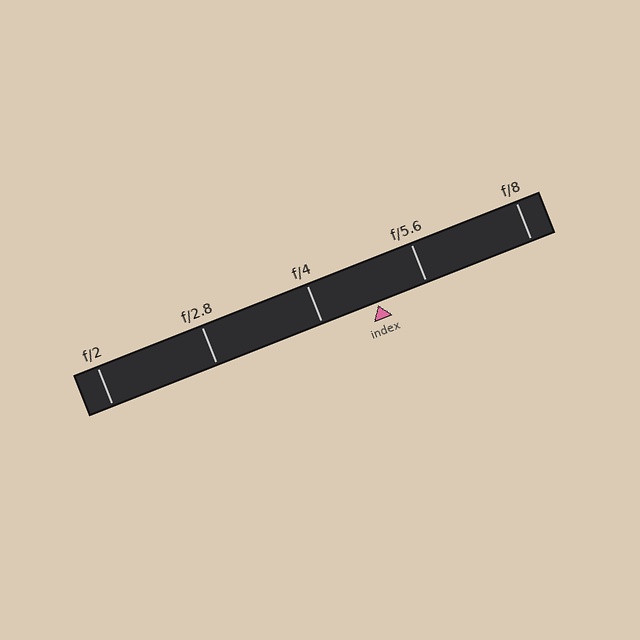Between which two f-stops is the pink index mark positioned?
The index mark is between f/4 and f/5.6.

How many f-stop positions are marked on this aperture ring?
There are 5 f-stop positions marked.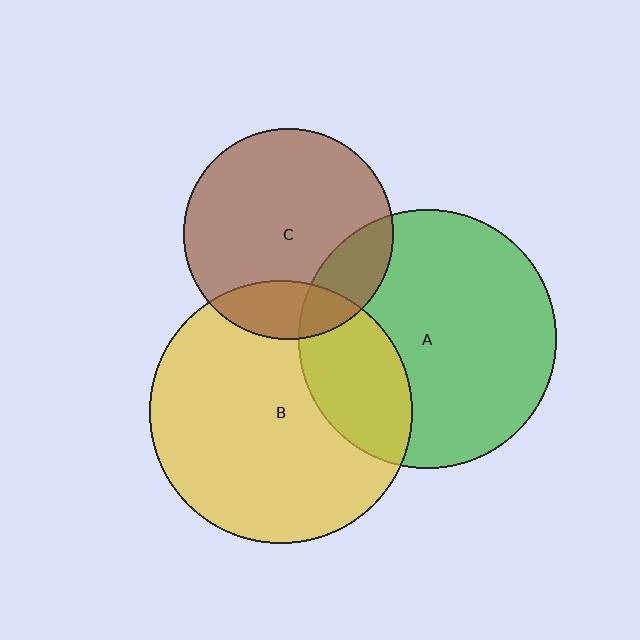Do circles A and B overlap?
Yes.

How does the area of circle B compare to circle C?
Approximately 1.6 times.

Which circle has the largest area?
Circle B (yellow).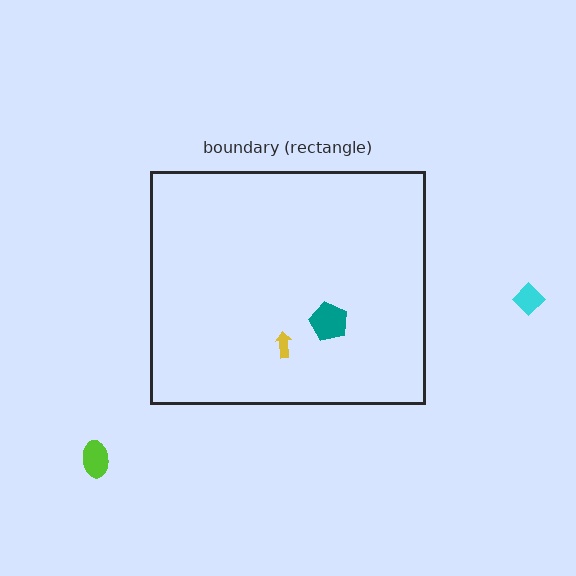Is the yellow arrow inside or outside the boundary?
Inside.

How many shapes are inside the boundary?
2 inside, 2 outside.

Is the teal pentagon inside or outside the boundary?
Inside.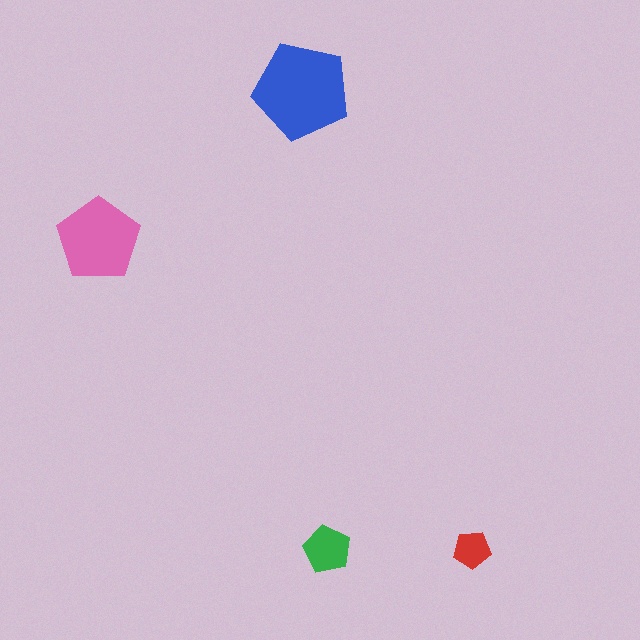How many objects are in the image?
There are 4 objects in the image.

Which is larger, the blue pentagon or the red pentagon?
The blue one.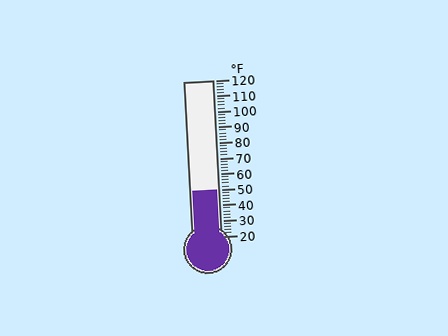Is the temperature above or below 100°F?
The temperature is below 100°F.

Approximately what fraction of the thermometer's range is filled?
The thermometer is filled to approximately 30% of its range.